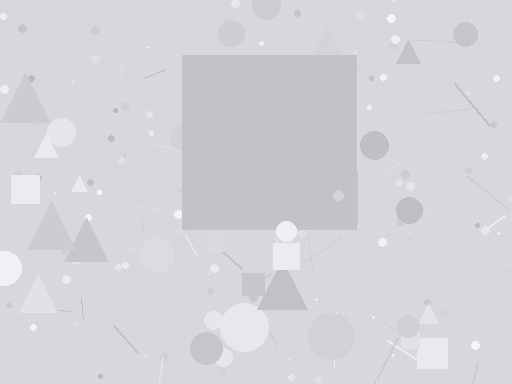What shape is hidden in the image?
A square is hidden in the image.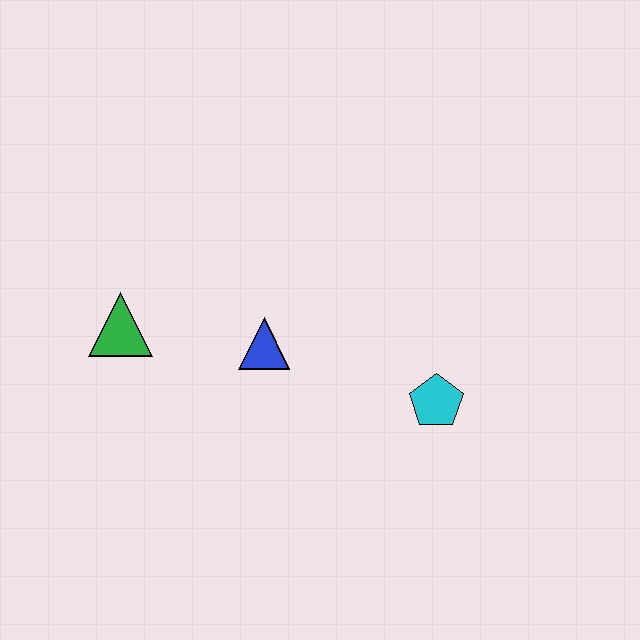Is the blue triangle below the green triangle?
Yes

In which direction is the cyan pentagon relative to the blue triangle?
The cyan pentagon is to the right of the blue triangle.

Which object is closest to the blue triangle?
The green triangle is closest to the blue triangle.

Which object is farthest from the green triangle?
The cyan pentagon is farthest from the green triangle.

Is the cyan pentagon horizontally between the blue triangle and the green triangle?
No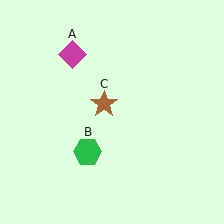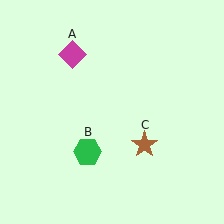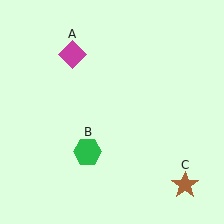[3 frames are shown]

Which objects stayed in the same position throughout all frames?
Magenta diamond (object A) and green hexagon (object B) remained stationary.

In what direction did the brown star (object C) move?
The brown star (object C) moved down and to the right.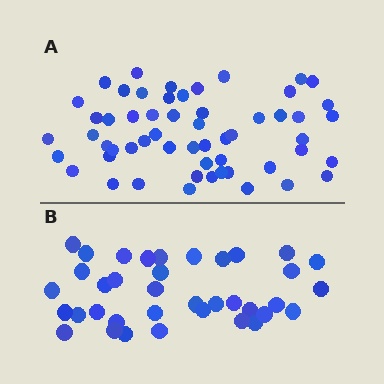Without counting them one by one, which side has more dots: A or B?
Region A (the top region) has more dots.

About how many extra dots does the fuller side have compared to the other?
Region A has approximately 20 more dots than region B.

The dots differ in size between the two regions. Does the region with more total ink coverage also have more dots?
No. Region B has more total ink coverage because its dots are larger, but region A actually contains more individual dots. Total area can be misleading — the number of items is what matters here.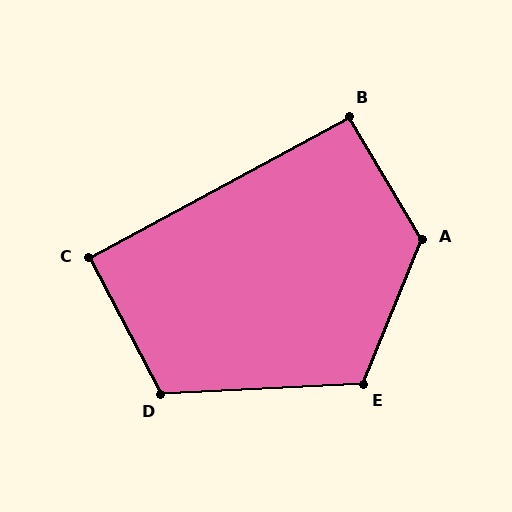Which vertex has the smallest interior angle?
C, at approximately 90 degrees.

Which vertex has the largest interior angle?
A, at approximately 127 degrees.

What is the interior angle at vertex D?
Approximately 115 degrees (obtuse).